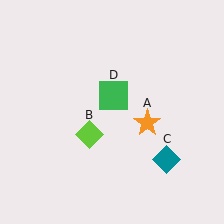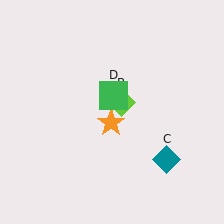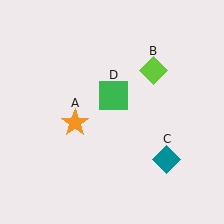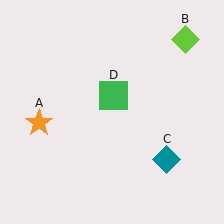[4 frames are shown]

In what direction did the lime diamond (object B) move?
The lime diamond (object B) moved up and to the right.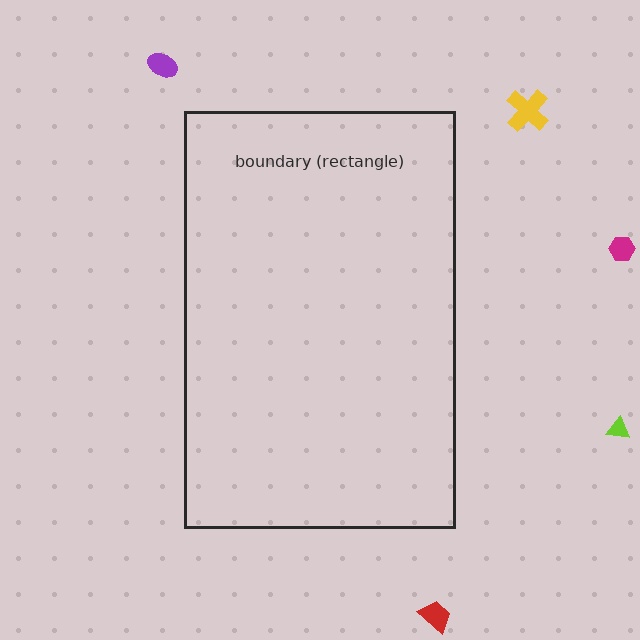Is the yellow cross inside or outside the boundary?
Outside.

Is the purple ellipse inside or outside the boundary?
Outside.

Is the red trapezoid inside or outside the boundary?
Outside.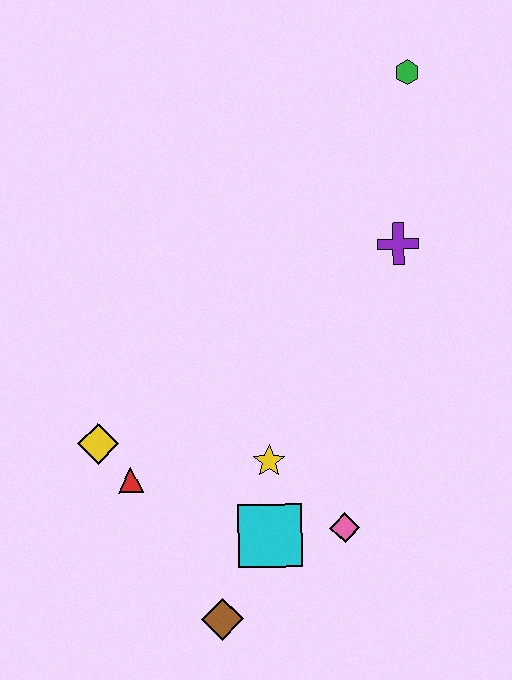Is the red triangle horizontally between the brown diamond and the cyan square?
No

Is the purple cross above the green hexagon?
No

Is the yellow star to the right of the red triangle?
Yes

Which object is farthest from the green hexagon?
The brown diamond is farthest from the green hexagon.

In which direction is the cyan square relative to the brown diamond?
The cyan square is above the brown diamond.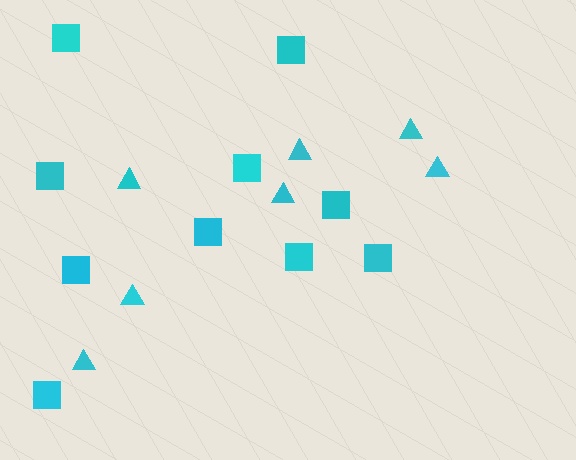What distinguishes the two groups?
There are 2 groups: one group of triangles (7) and one group of squares (10).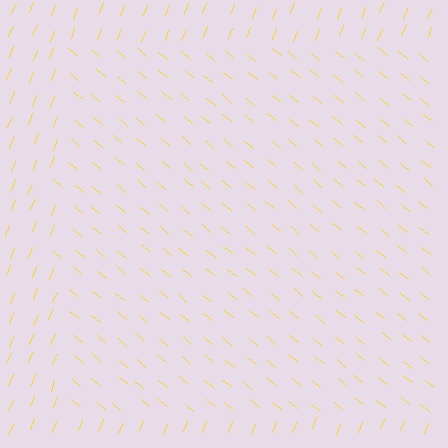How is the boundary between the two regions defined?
The boundary is defined purely by a change in line orientation (approximately 72 degrees difference). All lines are the same color and thickness.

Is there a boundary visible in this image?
Yes, there is a texture boundary formed by a change in line orientation.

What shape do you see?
I see a rectangle.